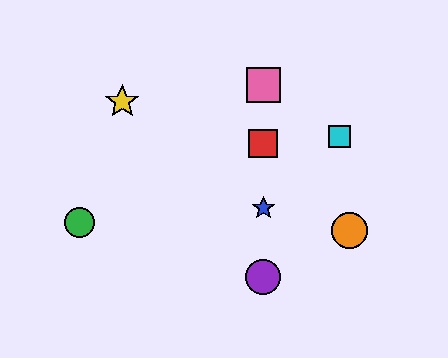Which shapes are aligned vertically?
The red square, the blue star, the purple circle, the pink square are aligned vertically.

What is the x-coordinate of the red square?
The red square is at x≈263.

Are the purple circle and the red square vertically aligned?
Yes, both are at x≈263.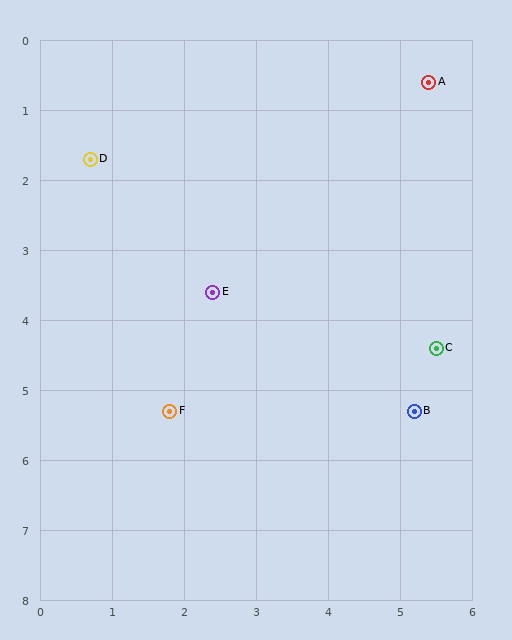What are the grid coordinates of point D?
Point D is at approximately (0.7, 1.7).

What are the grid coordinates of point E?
Point E is at approximately (2.4, 3.6).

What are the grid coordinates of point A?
Point A is at approximately (5.4, 0.6).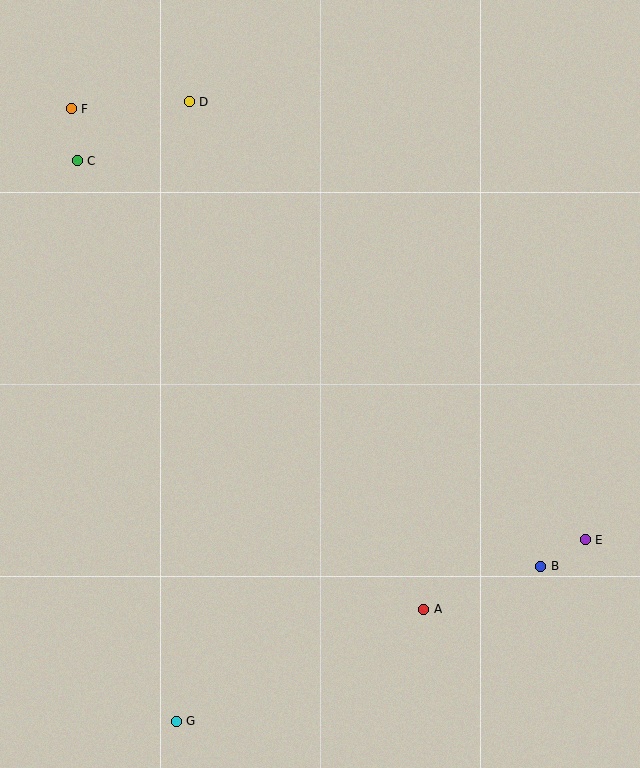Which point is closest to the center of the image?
Point A at (424, 609) is closest to the center.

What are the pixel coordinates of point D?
Point D is at (189, 102).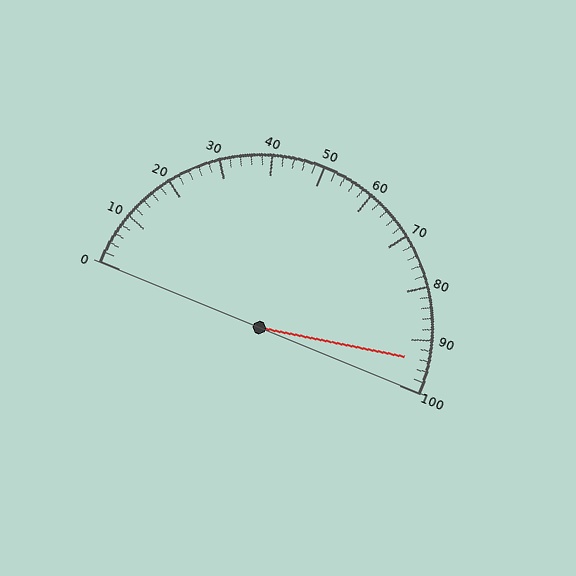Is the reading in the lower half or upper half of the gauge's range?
The reading is in the upper half of the range (0 to 100).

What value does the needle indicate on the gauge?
The needle indicates approximately 94.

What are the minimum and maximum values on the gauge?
The gauge ranges from 0 to 100.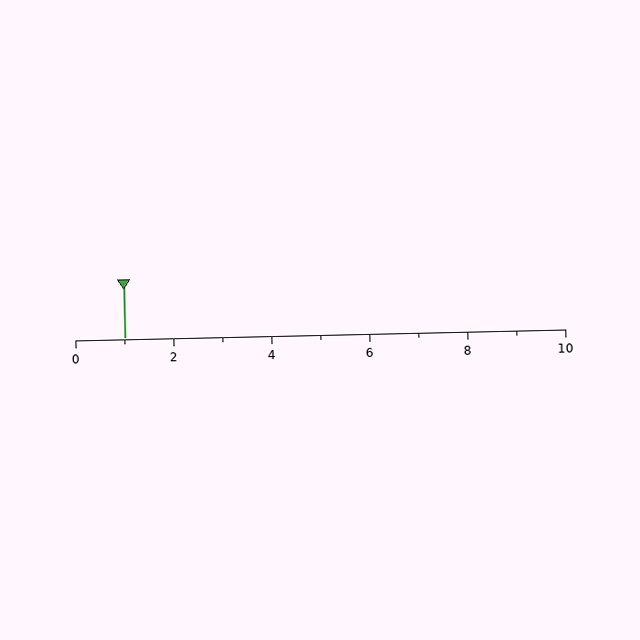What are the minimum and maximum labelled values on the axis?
The axis runs from 0 to 10.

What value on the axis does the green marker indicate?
The marker indicates approximately 1.